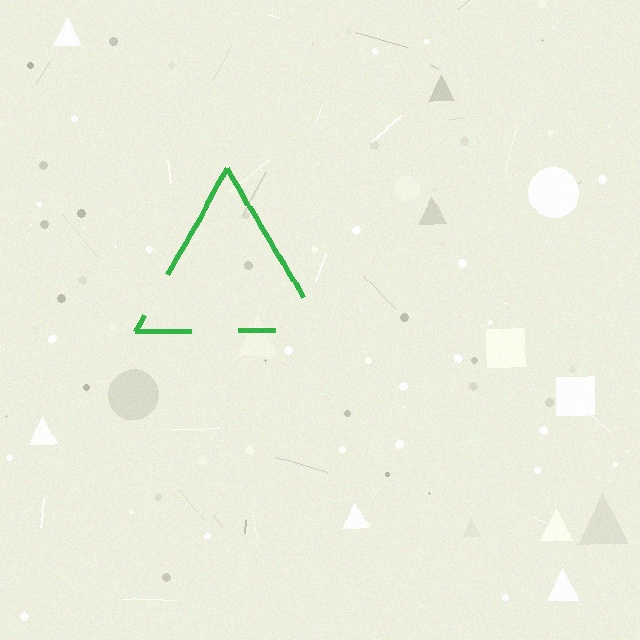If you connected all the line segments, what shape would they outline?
They would outline a triangle.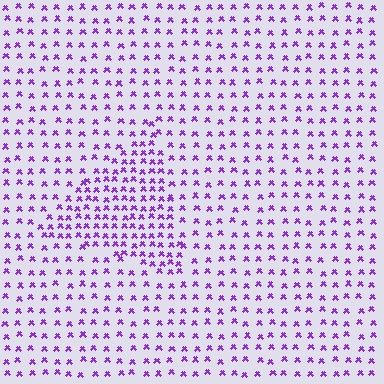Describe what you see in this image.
The image contains small purple elements arranged at two different densities. A triangle-shaped region is visible where the elements are more densely packed than the surrounding area.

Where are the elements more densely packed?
The elements are more densely packed inside the triangle boundary.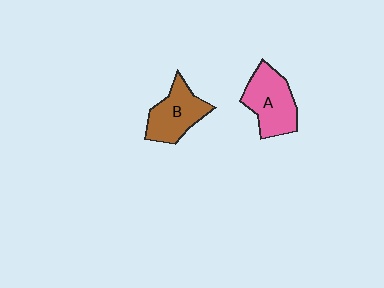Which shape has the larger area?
Shape A (pink).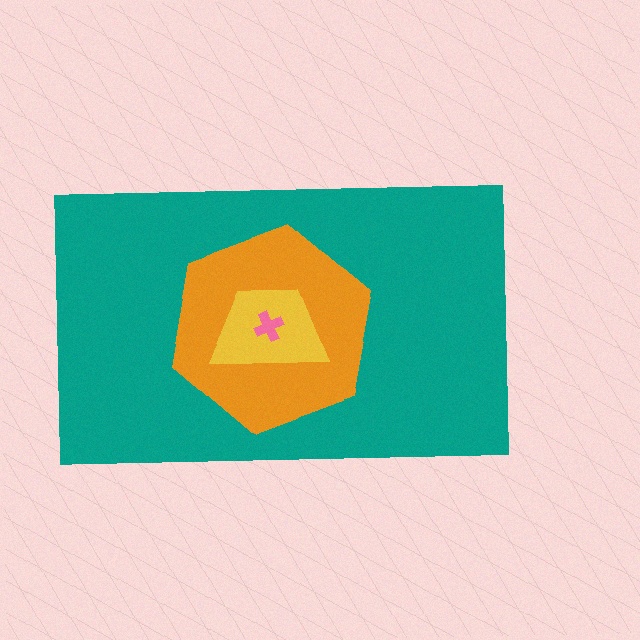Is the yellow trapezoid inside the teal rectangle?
Yes.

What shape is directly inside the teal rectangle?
The orange hexagon.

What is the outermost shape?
The teal rectangle.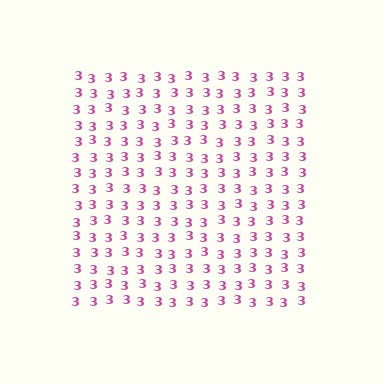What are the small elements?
The small elements are digit 3's.